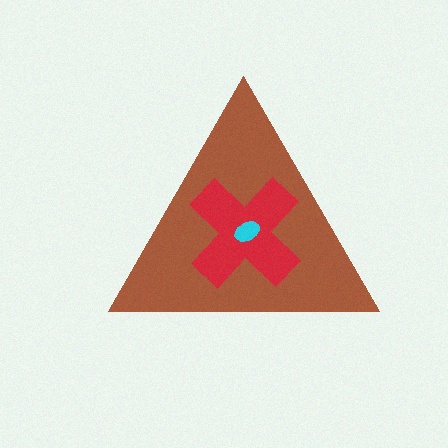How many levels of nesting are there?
3.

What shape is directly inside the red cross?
The cyan ellipse.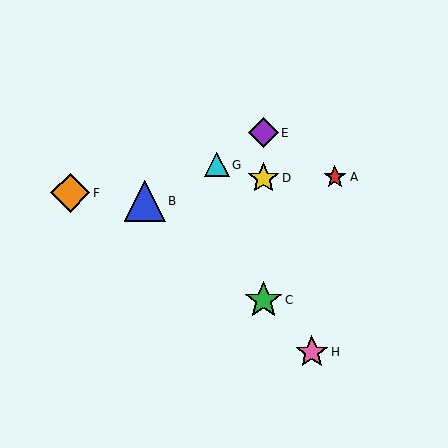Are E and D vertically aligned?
Yes, both are at x≈264.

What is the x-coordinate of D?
Object D is at x≈264.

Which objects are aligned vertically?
Objects C, D, E are aligned vertically.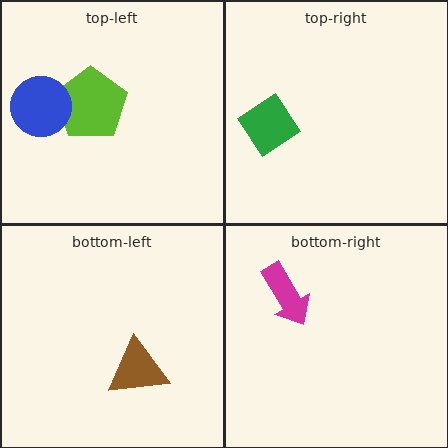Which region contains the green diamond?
The top-right region.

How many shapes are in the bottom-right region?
1.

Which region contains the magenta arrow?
The bottom-right region.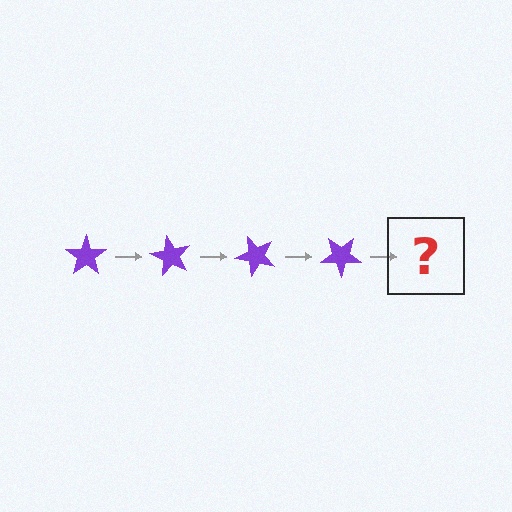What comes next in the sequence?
The next element should be a purple star rotated 240 degrees.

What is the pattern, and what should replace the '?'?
The pattern is that the star rotates 60 degrees each step. The '?' should be a purple star rotated 240 degrees.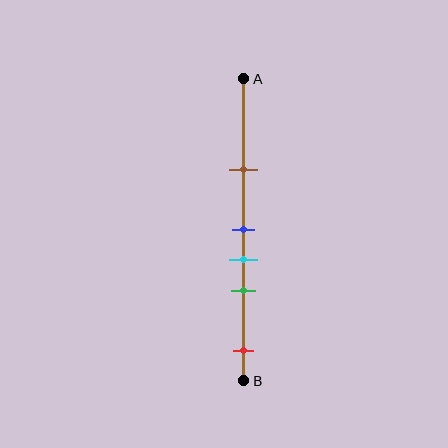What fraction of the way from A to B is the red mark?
The red mark is approximately 90% (0.9) of the way from A to B.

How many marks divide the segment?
There are 5 marks dividing the segment.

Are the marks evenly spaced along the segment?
No, the marks are not evenly spaced.